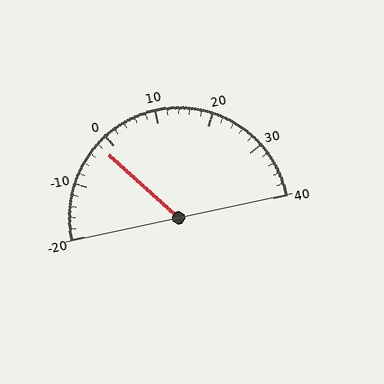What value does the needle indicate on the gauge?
The needle indicates approximately -2.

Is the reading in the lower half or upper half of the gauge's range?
The reading is in the lower half of the range (-20 to 40).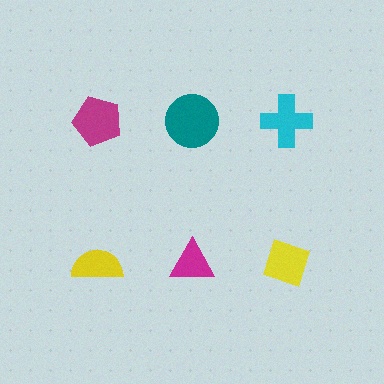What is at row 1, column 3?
A cyan cross.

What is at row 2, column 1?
A yellow semicircle.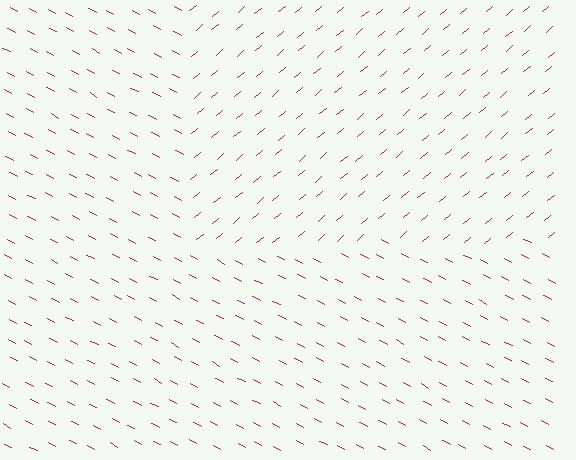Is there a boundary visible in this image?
Yes, there is a texture boundary formed by a change in line orientation.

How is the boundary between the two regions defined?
The boundary is defined purely by a change in line orientation (approximately 68 degrees difference). All lines are the same color and thickness.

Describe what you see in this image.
The image is filled with small red line segments. A rectangle region in the image has lines oriented differently from the surrounding lines, creating a visible texture boundary.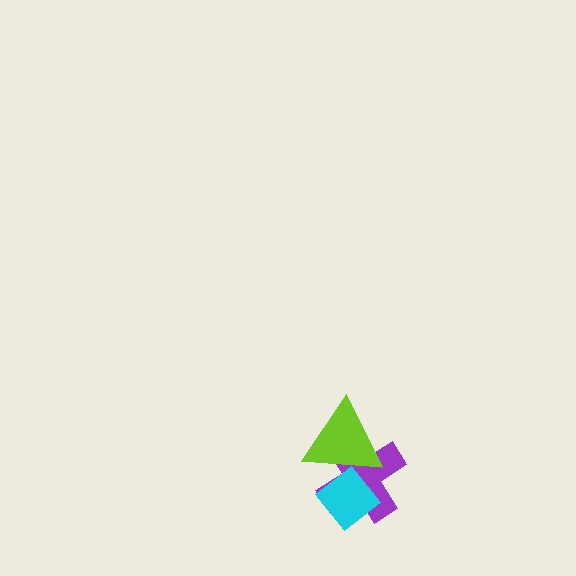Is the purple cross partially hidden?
Yes, it is partially covered by another shape.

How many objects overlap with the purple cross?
2 objects overlap with the purple cross.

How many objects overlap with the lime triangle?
2 objects overlap with the lime triangle.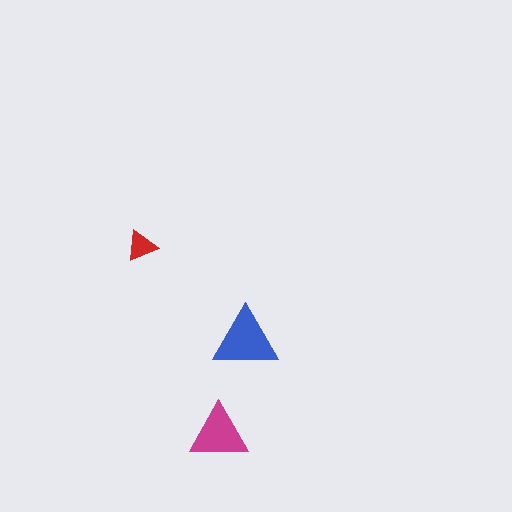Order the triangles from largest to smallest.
the blue one, the magenta one, the red one.